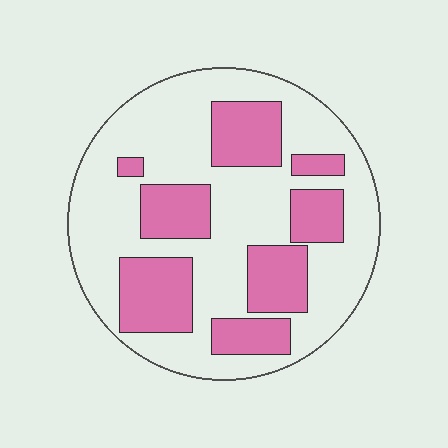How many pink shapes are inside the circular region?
8.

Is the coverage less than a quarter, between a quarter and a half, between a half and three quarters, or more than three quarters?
Between a quarter and a half.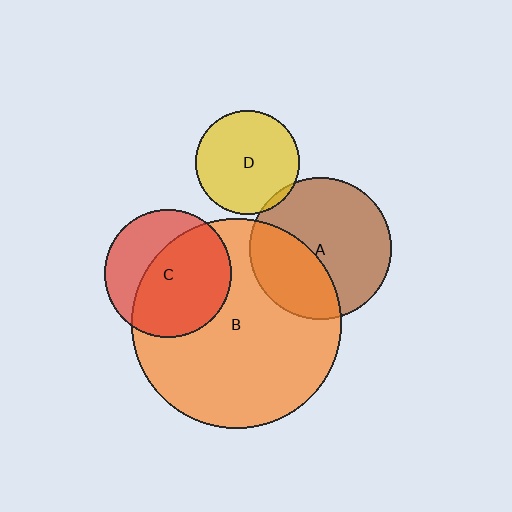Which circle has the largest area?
Circle B (orange).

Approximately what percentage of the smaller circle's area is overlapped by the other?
Approximately 35%.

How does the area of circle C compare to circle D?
Approximately 1.5 times.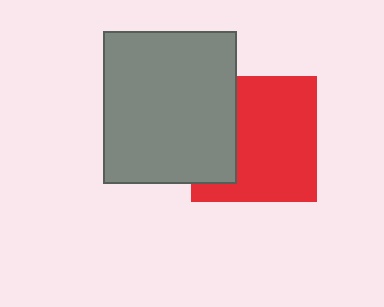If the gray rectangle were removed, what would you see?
You would see the complete red square.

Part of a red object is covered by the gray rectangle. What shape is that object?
It is a square.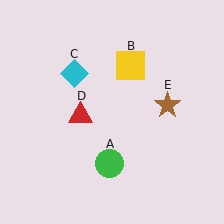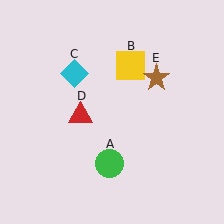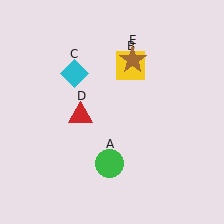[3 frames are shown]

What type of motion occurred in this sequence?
The brown star (object E) rotated counterclockwise around the center of the scene.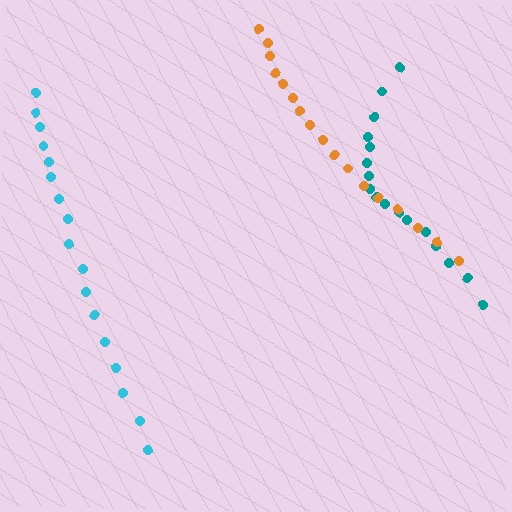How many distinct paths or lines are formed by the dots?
There are 3 distinct paths.